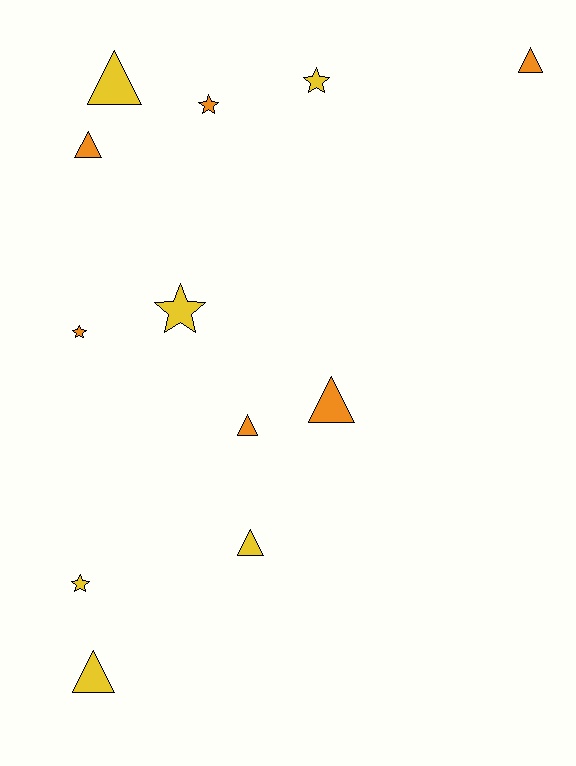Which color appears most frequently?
Yellow, with 6 objects.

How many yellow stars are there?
There are 3 yellow stars.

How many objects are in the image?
There are 12 objects.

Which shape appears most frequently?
Triangle, with 7 objects.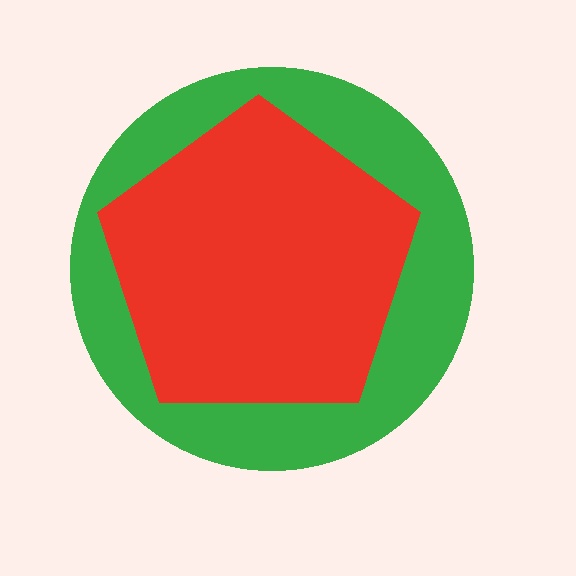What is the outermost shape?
The green circle.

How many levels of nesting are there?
2.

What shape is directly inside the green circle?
The red pentagon.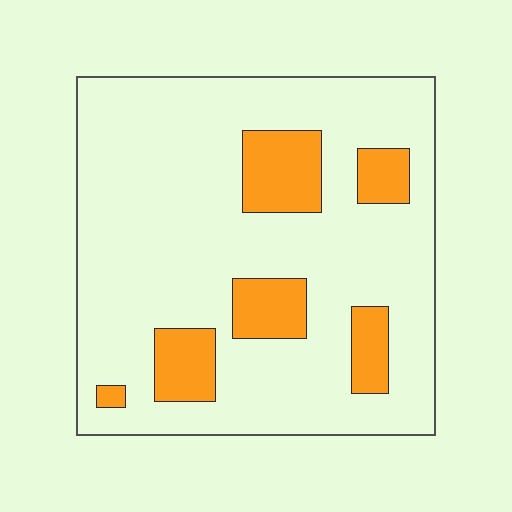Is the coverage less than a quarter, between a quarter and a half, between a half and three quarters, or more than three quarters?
Less than a quarter.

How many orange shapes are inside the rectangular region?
6.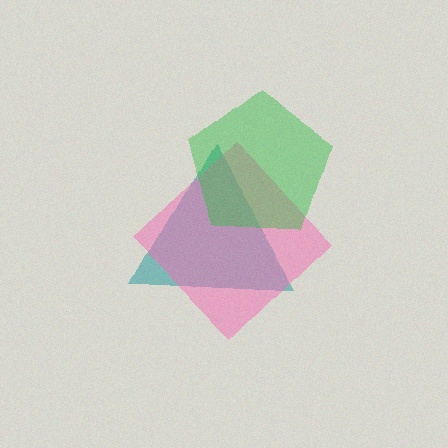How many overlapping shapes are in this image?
There are 3 overlapping shapes in the image.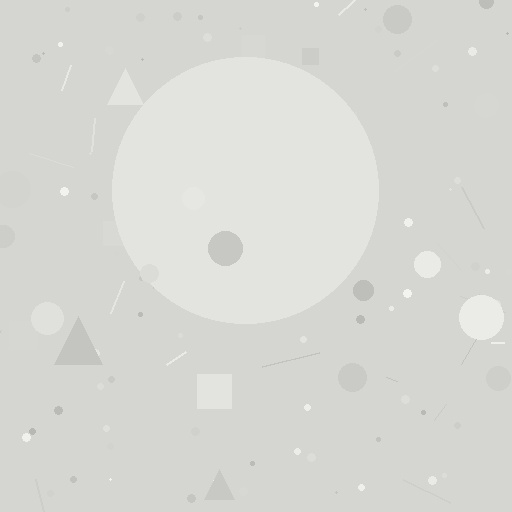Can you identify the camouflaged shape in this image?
The camouflaged shape is a circle.